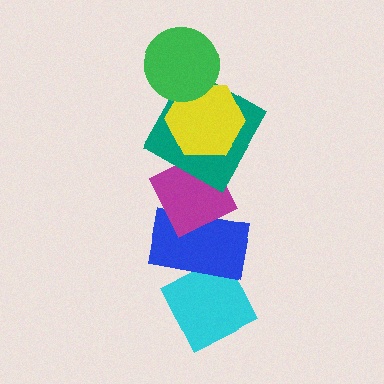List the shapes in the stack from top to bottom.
From top to bottom: the green circle, the yellow hexagon, the teal square, the magenta diamond, the blue rectangle, the cyan diamond.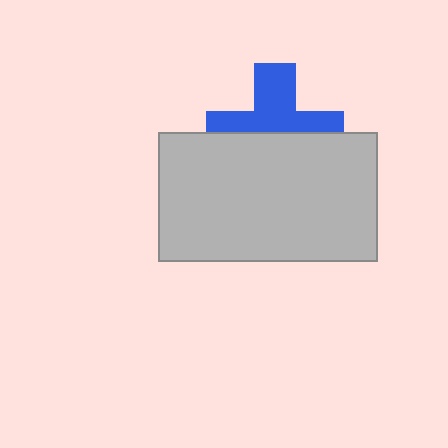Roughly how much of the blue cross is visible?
About half of it is visible (roughly 49%).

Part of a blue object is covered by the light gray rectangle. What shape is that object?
It is a cross.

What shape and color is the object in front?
The object in front is a light gray rectangle.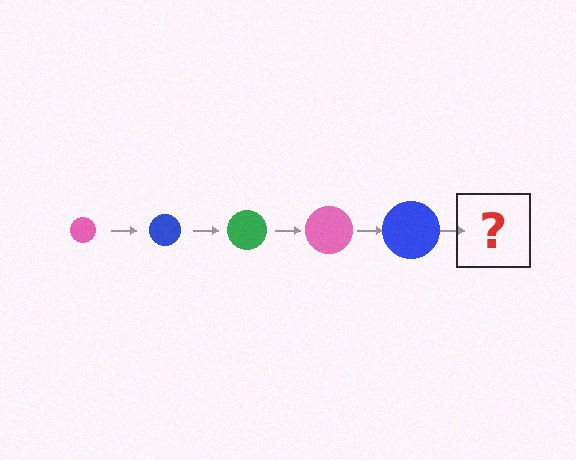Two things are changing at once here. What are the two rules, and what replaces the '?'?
The two rules are that the circle grows larger each step and the color cycles through pink, blue, and green. The '?' should be a green circle, larger than the previous one.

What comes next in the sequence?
The next element should be a green circle, larger than the previous one.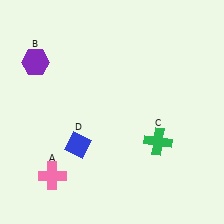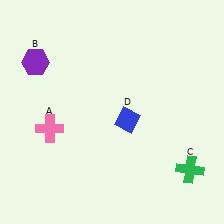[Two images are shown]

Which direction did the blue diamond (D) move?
The blue diamond (D) moved right.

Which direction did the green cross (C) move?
The green cross (C) moved right.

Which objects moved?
The objects that moved are: the pink cross (A), the green cross (C), the blue diamond (D).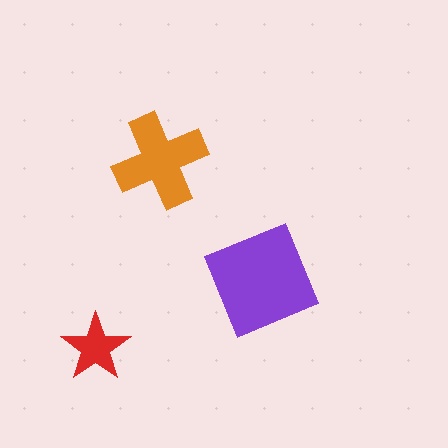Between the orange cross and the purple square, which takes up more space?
The purple square.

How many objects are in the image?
There are 3 objects in the image.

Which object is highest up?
The orange cross is topmost.